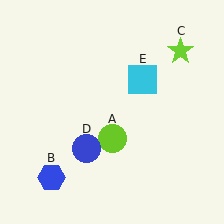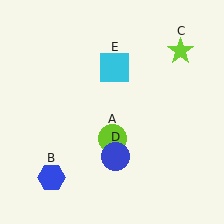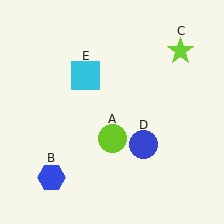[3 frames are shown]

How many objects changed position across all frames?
2 objects changed position: blue circle (object D), cyan square (object E).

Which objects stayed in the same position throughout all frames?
Lime circle (object A) and blue hexagon (object B) and lime star (object C) remained stationary.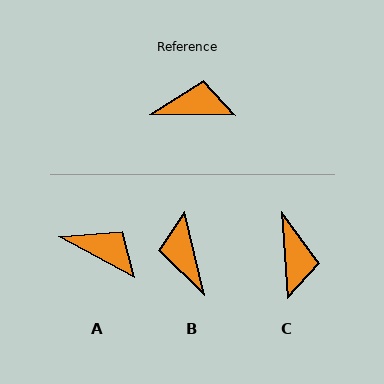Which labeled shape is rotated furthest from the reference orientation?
B, about 104 degrees away.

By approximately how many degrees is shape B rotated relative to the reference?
Approximately 104 degrees counter-clockwise.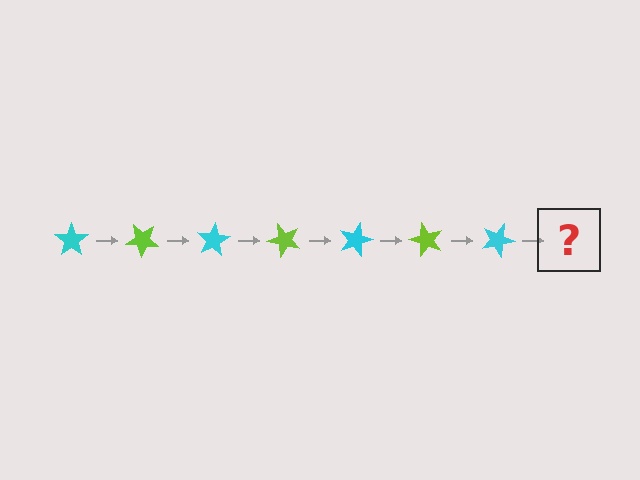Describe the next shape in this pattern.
It should be a lime star, rotated 280 degrees from the start.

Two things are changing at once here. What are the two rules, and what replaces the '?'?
The two rules are that it rotates 40 degrees each step and the color cycles through cyan and lime. The '?' should be a lime star, rotated 280 degrees from the start.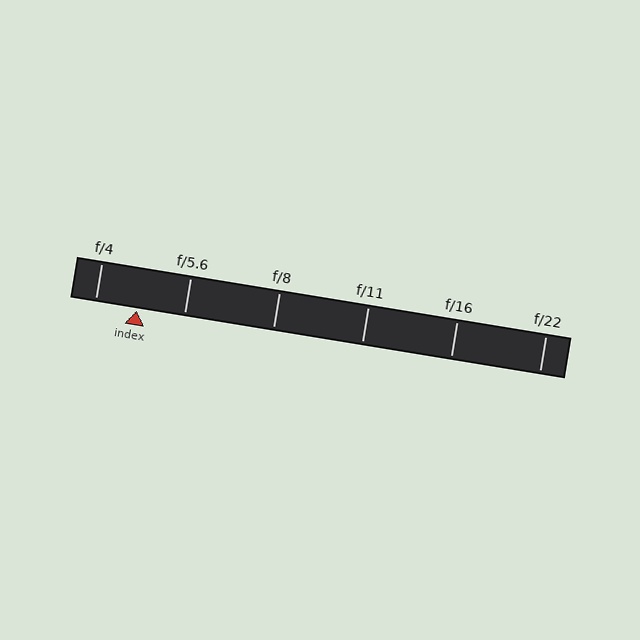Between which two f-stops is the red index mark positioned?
The index mark is between f/4 and f/5.6.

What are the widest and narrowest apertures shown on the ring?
The widest aperture shown is f/4 and the narrowest is f/22.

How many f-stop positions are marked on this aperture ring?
There are 6 f-stop positions marked.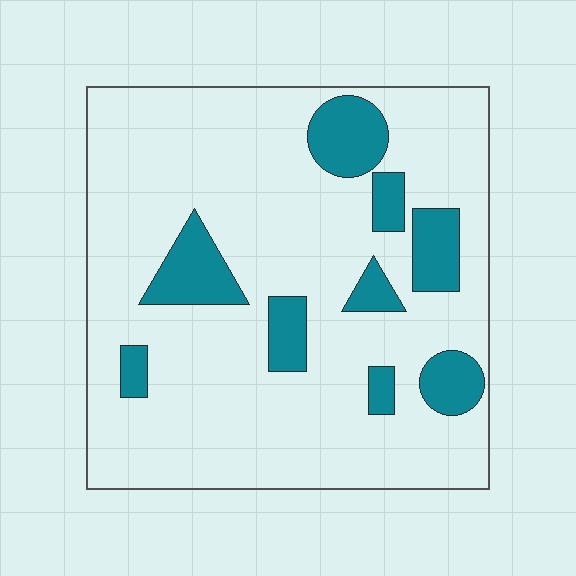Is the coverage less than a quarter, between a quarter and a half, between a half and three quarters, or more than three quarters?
Less than a quarter.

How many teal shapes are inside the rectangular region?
9.